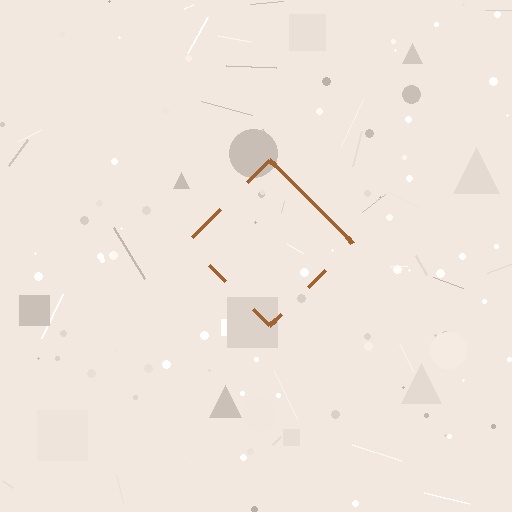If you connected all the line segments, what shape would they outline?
They would outline a diamond.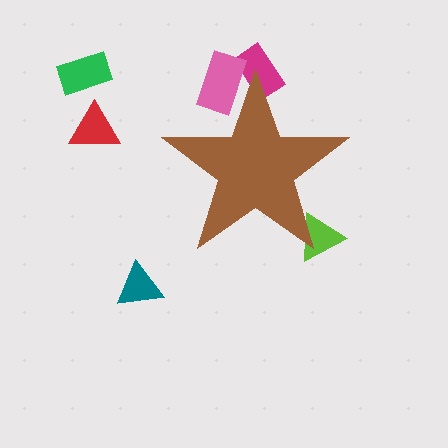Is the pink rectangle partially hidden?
Yes, the pink rectangle is partially hidden behind the brown star.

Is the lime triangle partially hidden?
Yes, the lime triangle is partially hidden behind the brown star.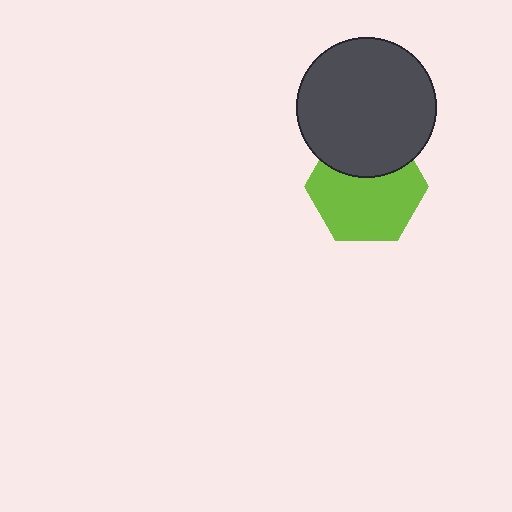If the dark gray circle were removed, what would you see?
You would see the complete lime hexagon.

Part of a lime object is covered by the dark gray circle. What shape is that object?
It is a hexagon.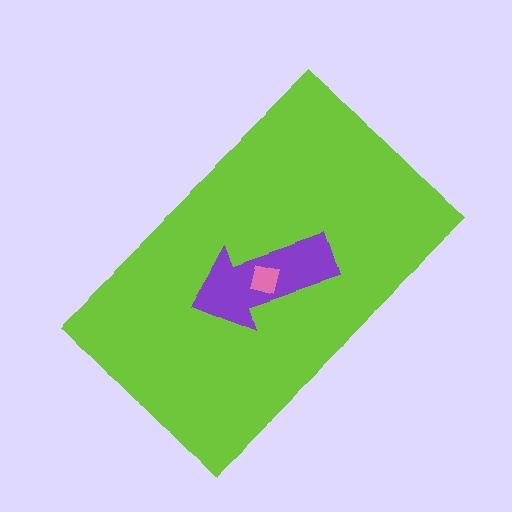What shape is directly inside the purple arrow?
The pink square.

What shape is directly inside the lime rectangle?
The purple arrow.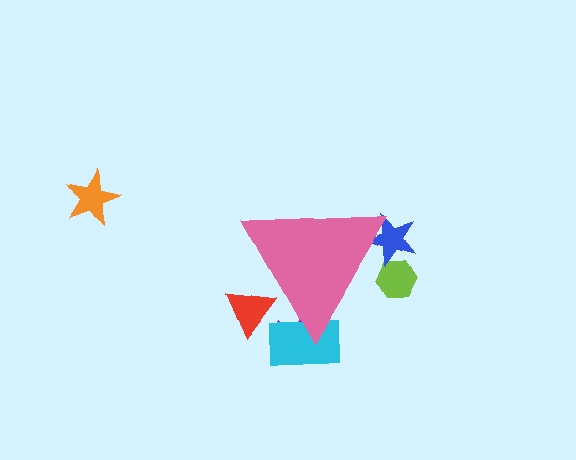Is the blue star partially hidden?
Yes, the blue star is partially hidden behind the pink triangle.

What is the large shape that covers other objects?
A pink triangle.